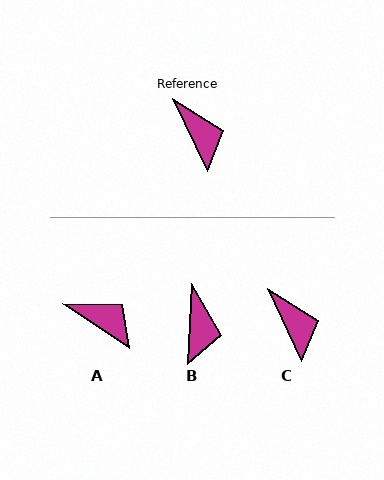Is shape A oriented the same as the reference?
No, it is off by about 31 degrees.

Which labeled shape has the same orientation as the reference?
C.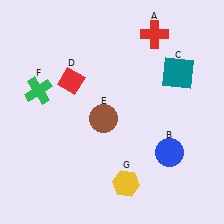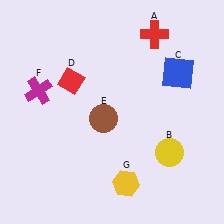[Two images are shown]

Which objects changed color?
B changed from blue to yellow. C changed from teal to blue. F changed from green to magenta.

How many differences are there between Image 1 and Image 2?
There are 3 differences between the two images.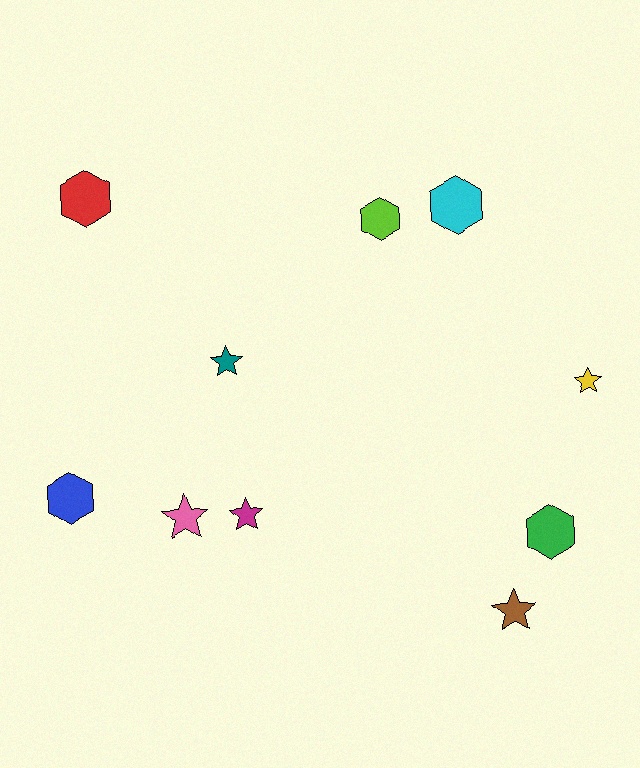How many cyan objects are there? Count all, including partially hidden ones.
There is 1 cyan object.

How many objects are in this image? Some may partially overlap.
There are 10 objects.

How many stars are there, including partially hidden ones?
There are 5 stars.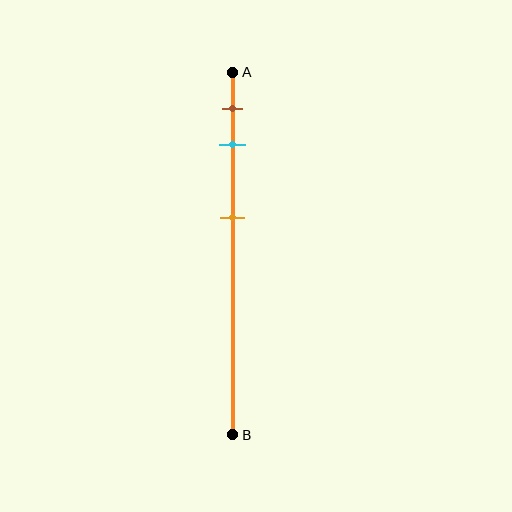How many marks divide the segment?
There are 3 marks dividing the segment.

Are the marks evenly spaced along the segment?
No, the marks are not evenly spaced.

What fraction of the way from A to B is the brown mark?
The brown mark is approximately 10% (0.1) of the way from A to B.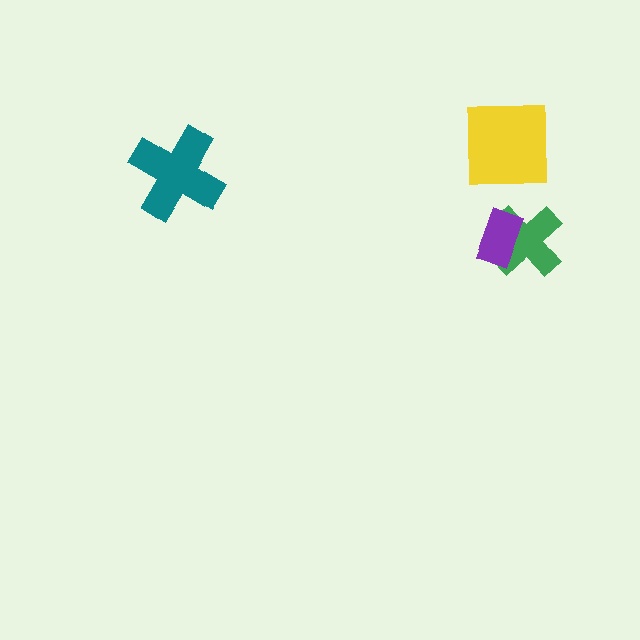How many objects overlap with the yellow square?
0 objects overlap with the yellow square.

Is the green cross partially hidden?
Yes, it is partially covered by another shape.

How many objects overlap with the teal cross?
0 objects overlap with the teal cross.